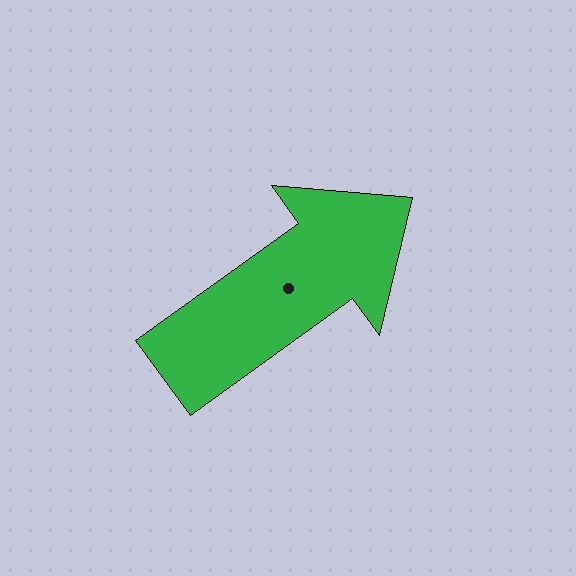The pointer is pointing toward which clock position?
Roughly 2 o'clock.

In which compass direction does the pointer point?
Northeast.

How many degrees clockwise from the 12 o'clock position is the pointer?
Approximately 54 degrees.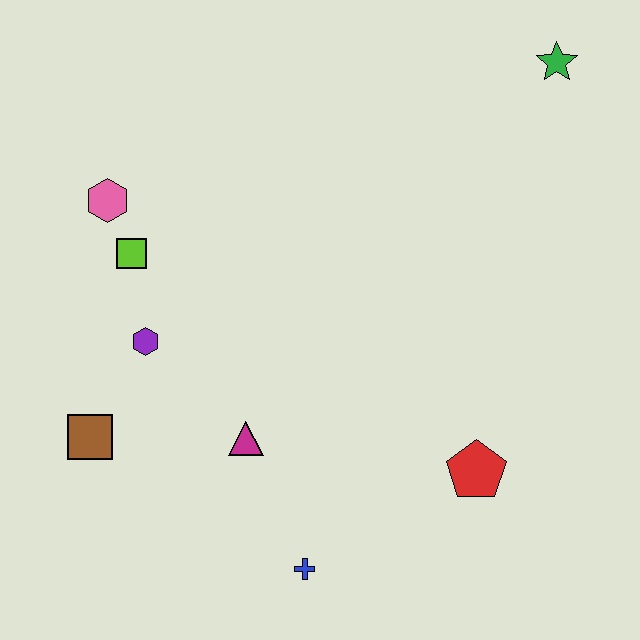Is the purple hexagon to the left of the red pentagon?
Yes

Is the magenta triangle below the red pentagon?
No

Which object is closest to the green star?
The red pentagon is closest to the green star.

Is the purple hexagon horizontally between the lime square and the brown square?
No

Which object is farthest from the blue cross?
The green star is farthest from the blue cross.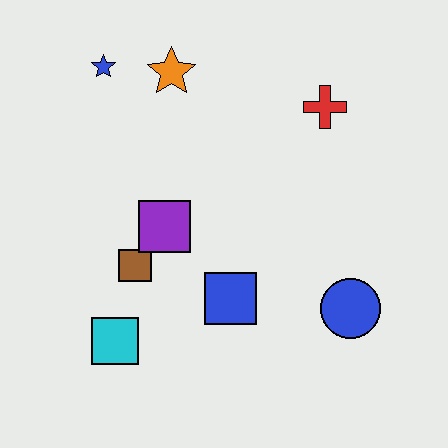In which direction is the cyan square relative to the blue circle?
The cyan square is to the left of the blue circle.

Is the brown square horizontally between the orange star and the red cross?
No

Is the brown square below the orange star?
Yes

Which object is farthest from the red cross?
The cyan square is farthest from the red cross.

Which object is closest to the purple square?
The brown square is closest to the purple square.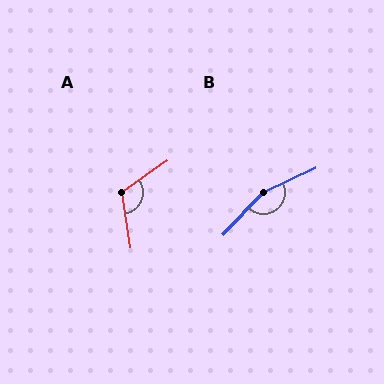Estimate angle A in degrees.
Approximately 116 degrees.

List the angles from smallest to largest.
A (116°), B (159°).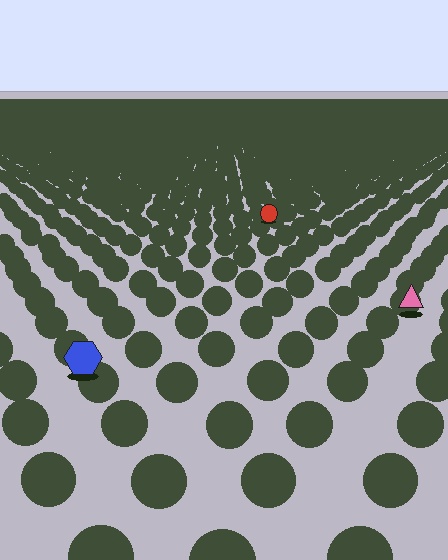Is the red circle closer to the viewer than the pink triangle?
No. The pink triangle is closer — you can tell from the texture gradient: the ground texture is coarser near it.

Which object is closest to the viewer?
The blue hexagon is closest. The texture marks near it are larger and more spread out.